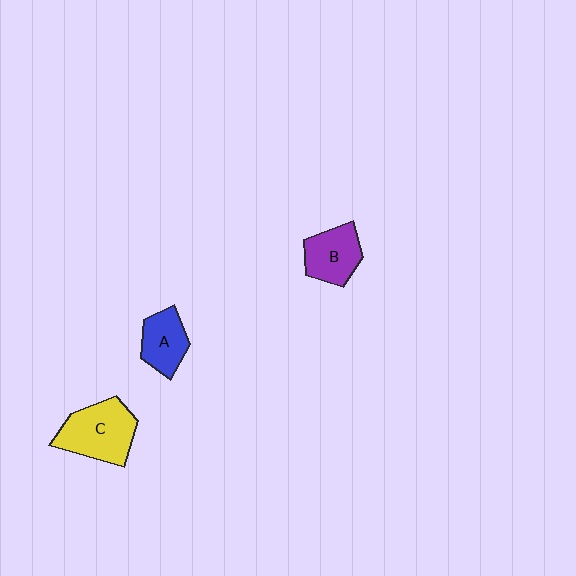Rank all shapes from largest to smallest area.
From largest to smallest: C (yellow), B (purple), A (blue).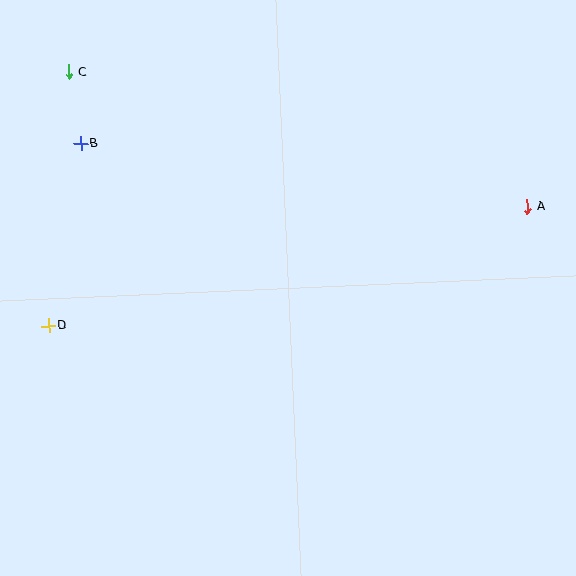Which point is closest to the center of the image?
Point D at (49, 326) is closest to the center.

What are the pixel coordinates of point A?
Point A is at (527, 207).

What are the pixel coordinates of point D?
Point D is at (49, 326).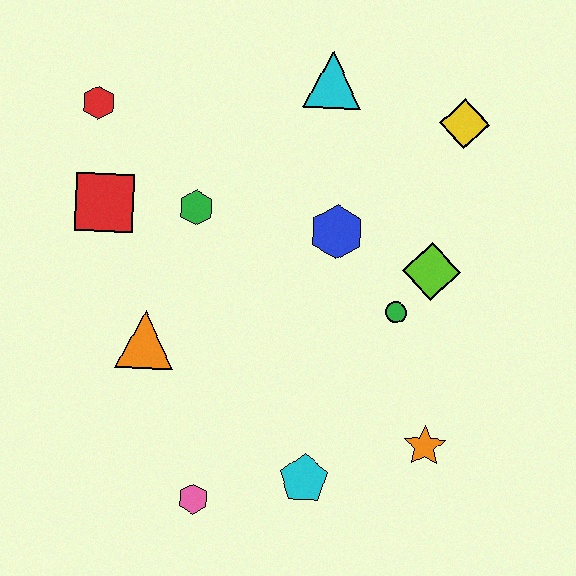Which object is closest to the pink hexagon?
The cyan pentagon is closest to the pink hexagon.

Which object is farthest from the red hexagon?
The orange star is farthest from the red hexagon.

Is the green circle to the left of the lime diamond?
Yes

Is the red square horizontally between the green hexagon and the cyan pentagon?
No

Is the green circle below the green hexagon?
Yes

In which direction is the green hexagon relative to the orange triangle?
The green hexagon is above the orange triangle.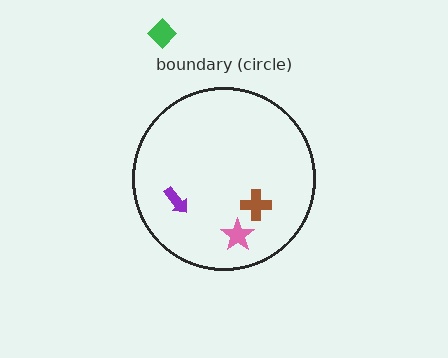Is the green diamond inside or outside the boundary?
Outside.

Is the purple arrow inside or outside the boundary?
Inside.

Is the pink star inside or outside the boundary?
Inside.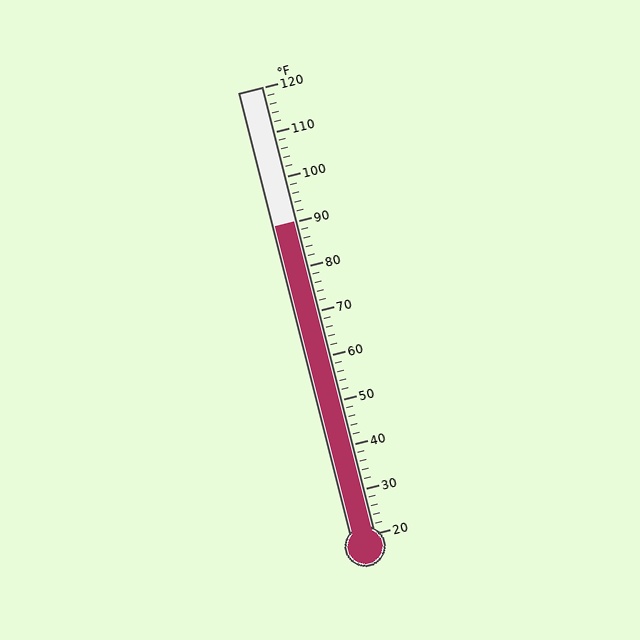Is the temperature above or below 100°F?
The temperature is below 100°F.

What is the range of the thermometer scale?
The thermometer scale ranges from 20°F to 120°F.